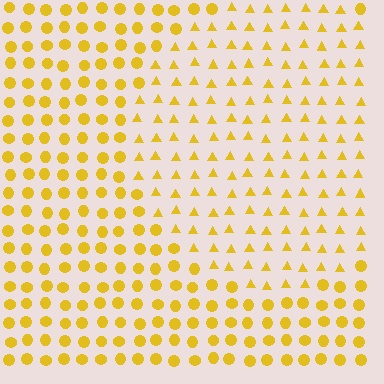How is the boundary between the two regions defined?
The boundary is defined by a change in element shape: triangles inside vs. circles outside. All elements share the same color and spacing.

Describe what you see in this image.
The image is filled with small yellow elements arranged in a uniform grid. A circle-shaped region contains triangles, while the surrounding area contains circles. The boundary is defined purely by the change in element shape.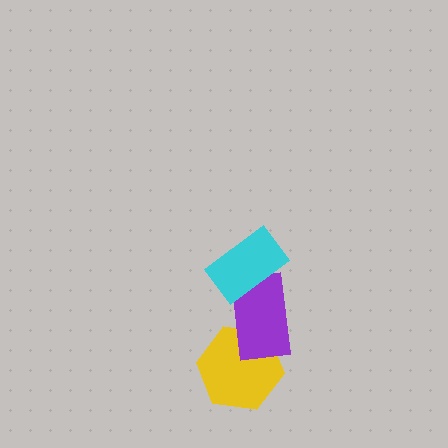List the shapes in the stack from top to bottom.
From top to bottom: the cyan rectangle, the purple rectangle, the yellow hexagon.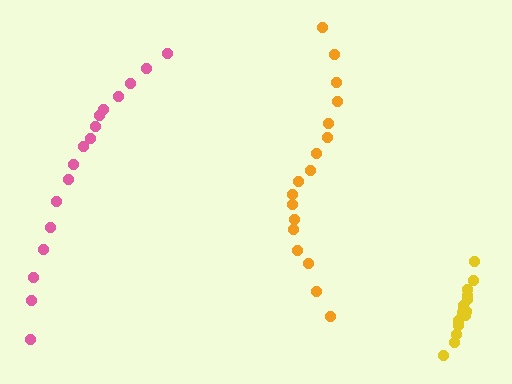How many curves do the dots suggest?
There are 3 distinct paths.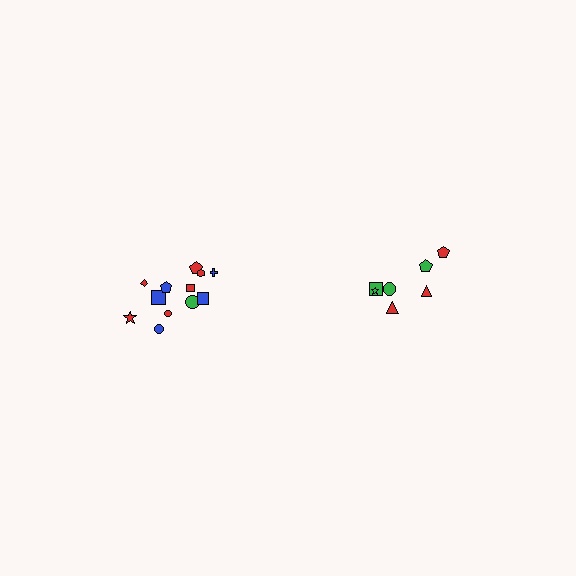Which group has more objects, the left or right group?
The left group.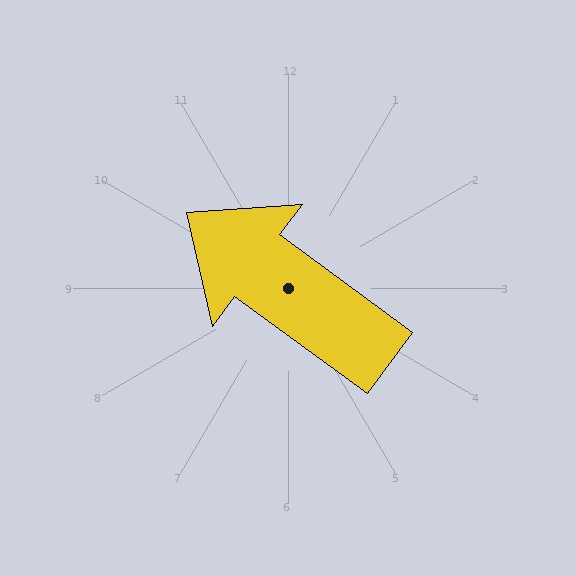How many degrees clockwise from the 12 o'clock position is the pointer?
Approximately 306 degrees.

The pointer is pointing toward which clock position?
Roughly 10 o'clock.